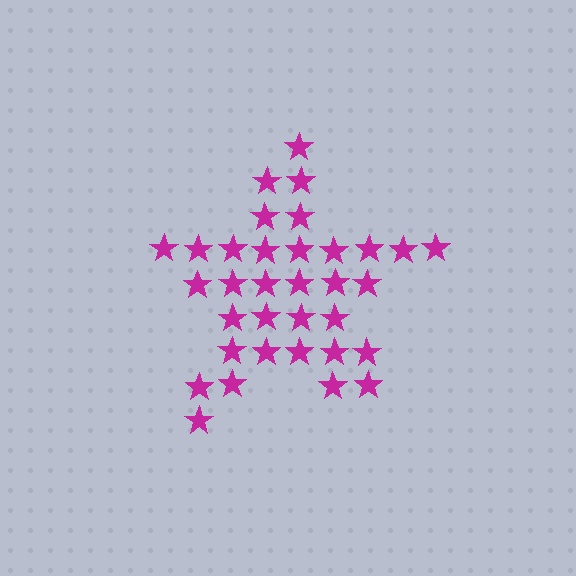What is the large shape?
The large shape is a star.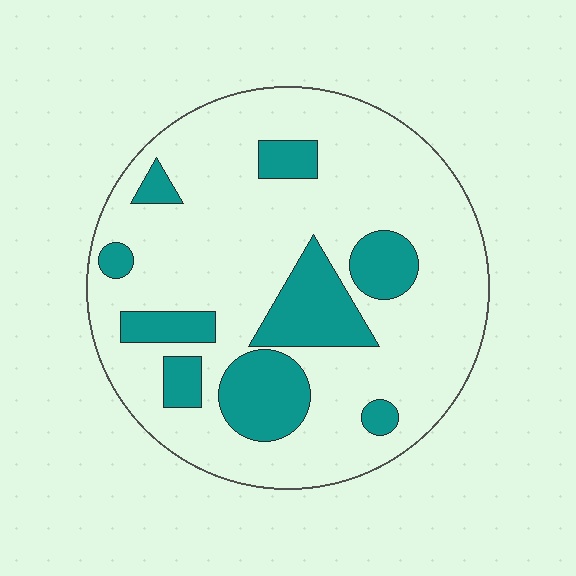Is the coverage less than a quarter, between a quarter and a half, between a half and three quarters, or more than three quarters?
Less than a quarter.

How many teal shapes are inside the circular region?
9.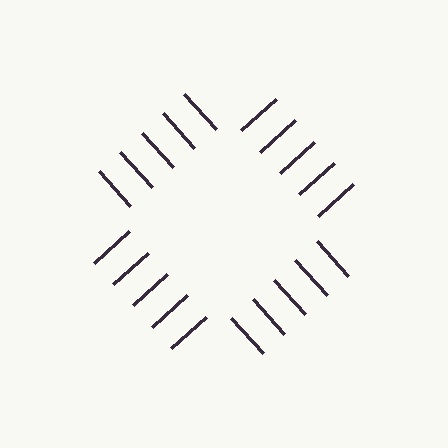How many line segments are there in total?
20 — 5 along each of the 4 edges.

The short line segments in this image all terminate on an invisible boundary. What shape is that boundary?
An illusory square — the line segments terminate on its edges but no continuous stroke is drawn.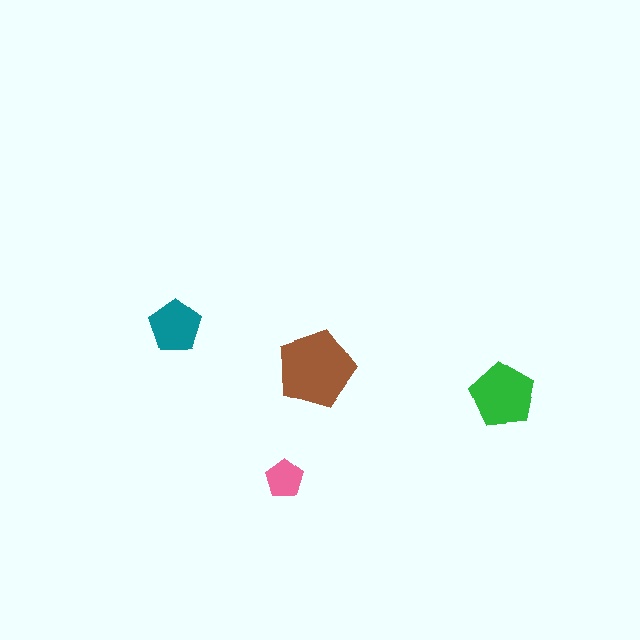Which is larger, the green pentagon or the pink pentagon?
The green one.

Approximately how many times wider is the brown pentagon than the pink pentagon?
About 2 times wider.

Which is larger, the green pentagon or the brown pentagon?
The brown one.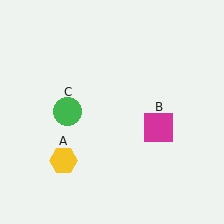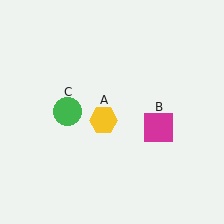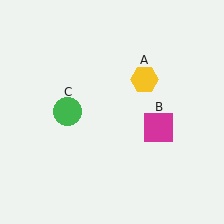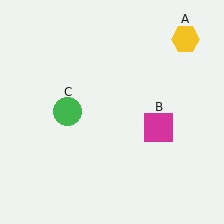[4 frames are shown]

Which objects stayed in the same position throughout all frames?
Magenta square (object B) and green circle (object C) remained stationary.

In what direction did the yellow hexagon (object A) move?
The yellow hexagon (object A) moved up and to the right.